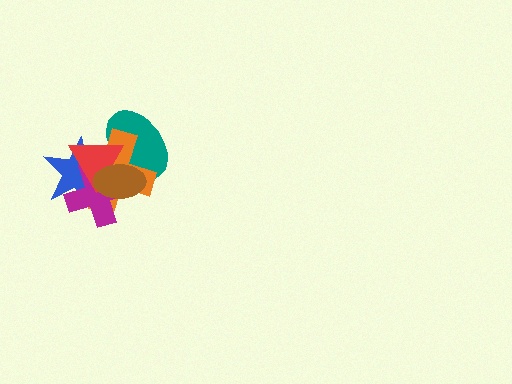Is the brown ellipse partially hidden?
No, no other shape covers it.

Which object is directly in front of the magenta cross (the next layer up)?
The red triangle is directly in front of the magenta cross.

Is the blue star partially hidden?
Yes, it is partially covered by another shape.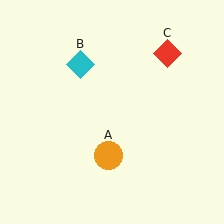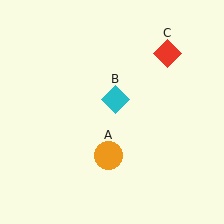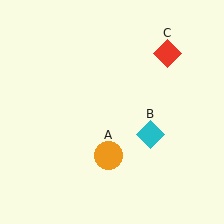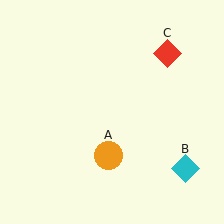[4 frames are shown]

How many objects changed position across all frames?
1 object changed position: cyan diamond (object B).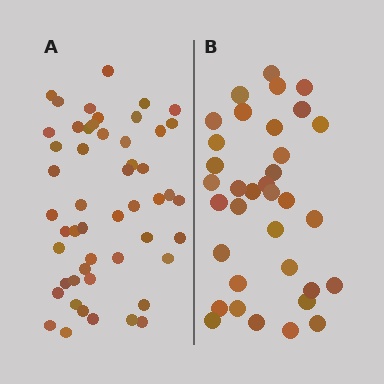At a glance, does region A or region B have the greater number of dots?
Region A (the left region) has more dots.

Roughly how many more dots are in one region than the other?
Region A has approximately 15 more dots than region B.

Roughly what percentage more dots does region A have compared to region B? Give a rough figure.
About 45% more.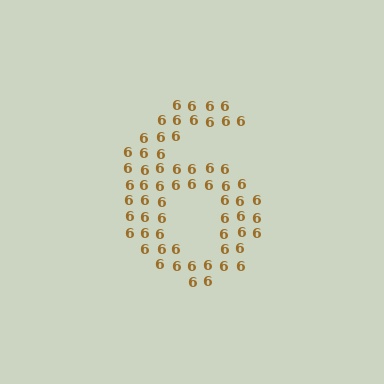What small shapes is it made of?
It is made of small digit 6's.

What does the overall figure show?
The overall figure shows the digit 6.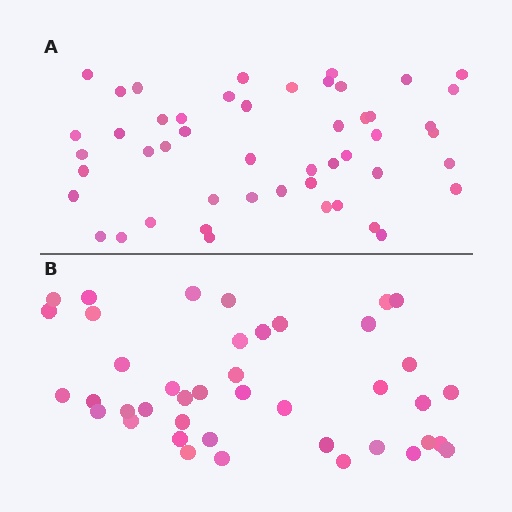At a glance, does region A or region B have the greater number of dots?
Region A (the top region) has more dots.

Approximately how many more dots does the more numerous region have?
Region A has roughly 8 or so more dots than region B.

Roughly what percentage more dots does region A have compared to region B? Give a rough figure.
About 20% more.